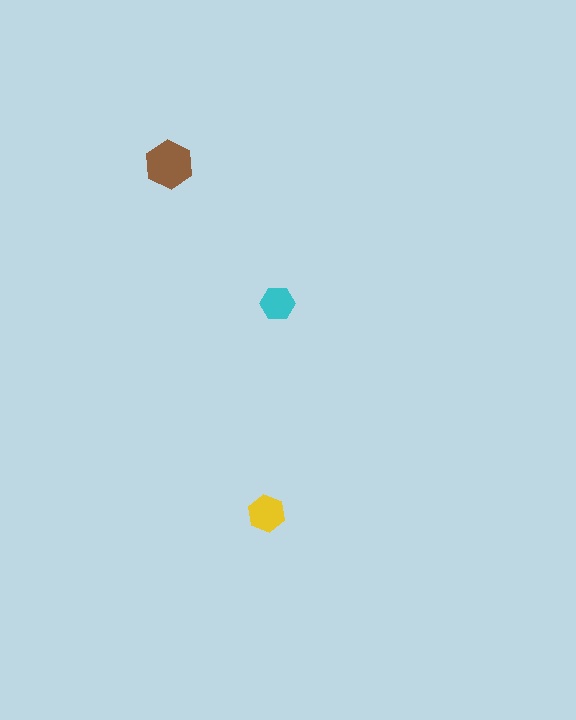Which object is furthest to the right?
The cyan hexagon is rightmost.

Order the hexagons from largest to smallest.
the brown one, the yellow one, the cyan one.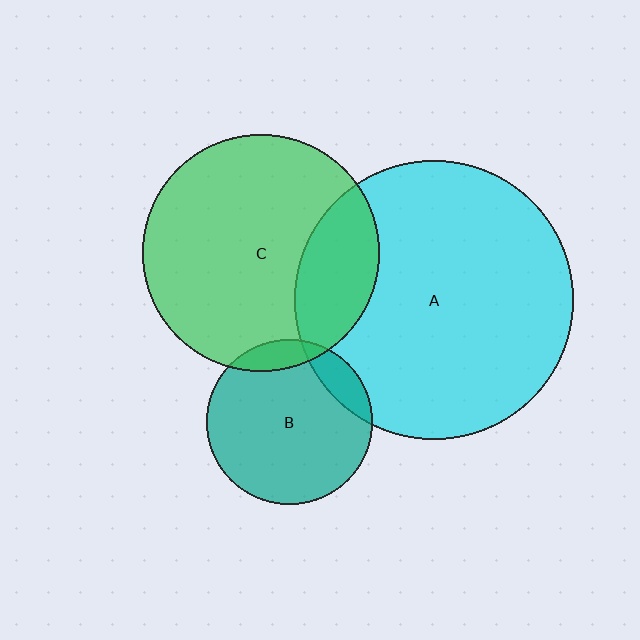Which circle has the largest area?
Circle A (cyan).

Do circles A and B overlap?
Yes.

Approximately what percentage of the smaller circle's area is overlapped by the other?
Approximately 10%.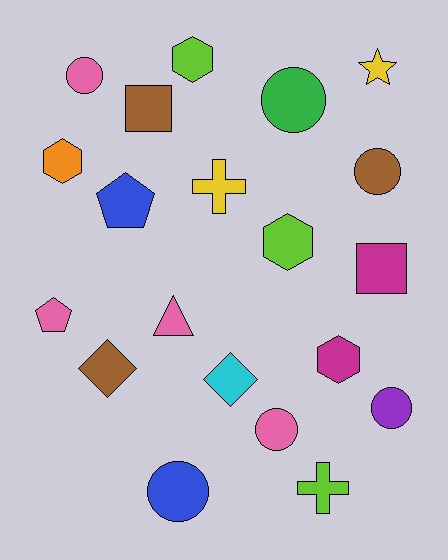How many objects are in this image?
There are 20 objects.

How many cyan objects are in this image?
There is 1 cyan object.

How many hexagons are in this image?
There are 4 hexagons.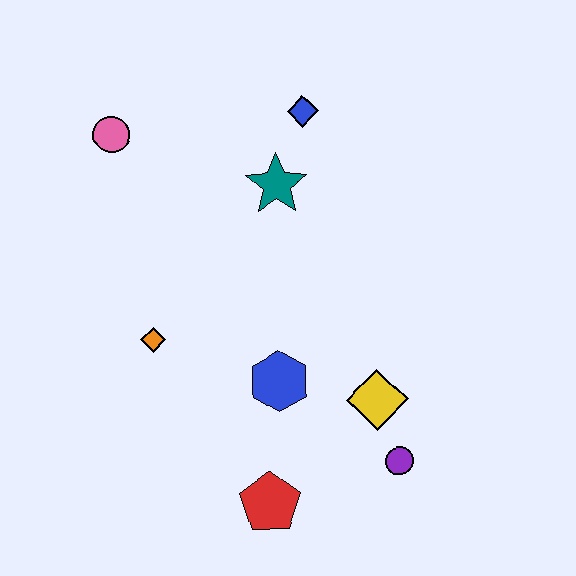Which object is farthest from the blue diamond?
The red pentagon is farthest from the blue diamond.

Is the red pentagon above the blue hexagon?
No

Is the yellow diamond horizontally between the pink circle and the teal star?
No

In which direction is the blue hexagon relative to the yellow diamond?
The blue hexagon is to the left of the yellow diamond.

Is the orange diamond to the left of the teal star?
Yes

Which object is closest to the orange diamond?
The blue hexagon is closest to the orange diamond.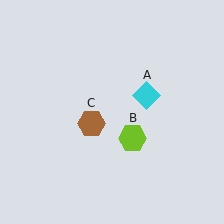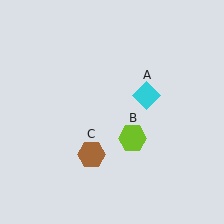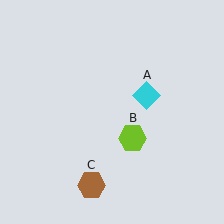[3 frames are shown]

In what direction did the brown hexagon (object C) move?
The brown hexagon (object C) moved down.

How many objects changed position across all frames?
1 object changed position: brown hexagon (object C).